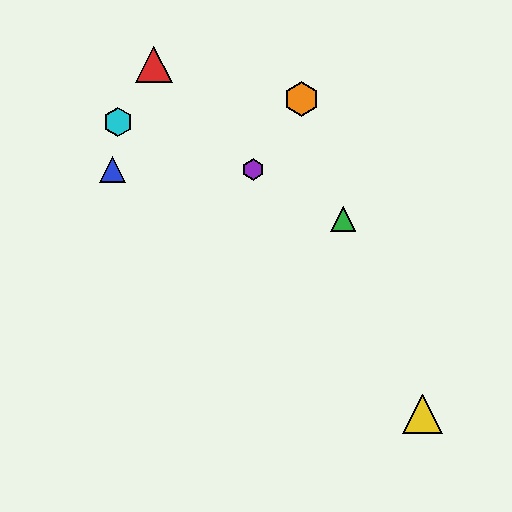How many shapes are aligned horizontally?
2 shapes (the blue triangle, the purple hexagon) are aligned horizontally.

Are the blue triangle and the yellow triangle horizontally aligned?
No, the blue triangle is at y≈170 and the yellow triangle is at y≈414.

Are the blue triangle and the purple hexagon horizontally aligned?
Yes, both are at y≈170.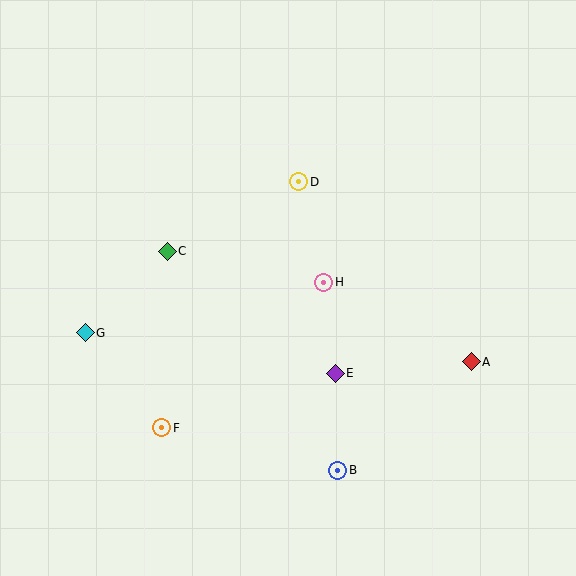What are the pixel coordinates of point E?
Point E is at (335, 373).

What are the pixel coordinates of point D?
Point D is at (299, 182).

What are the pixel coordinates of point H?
Point H is at (324, 282).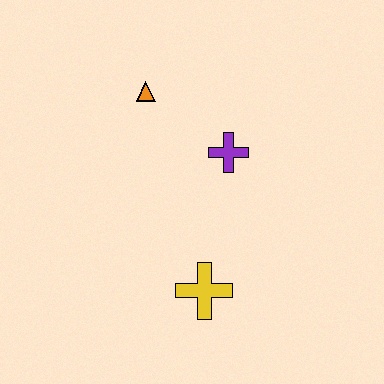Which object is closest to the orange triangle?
The purple cross is closest to the orange triangle.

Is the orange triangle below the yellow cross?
No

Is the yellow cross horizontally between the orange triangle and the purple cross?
Yes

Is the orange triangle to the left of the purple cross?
Yes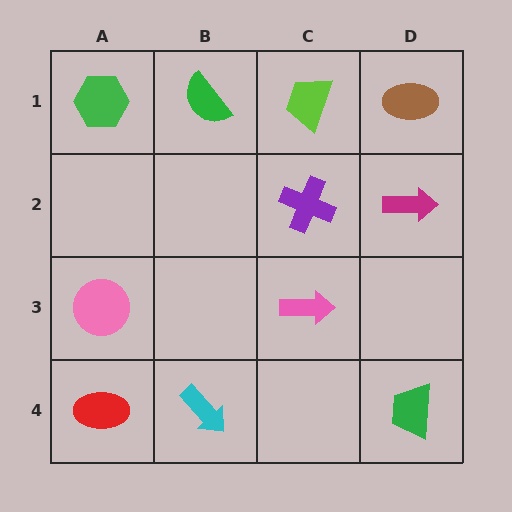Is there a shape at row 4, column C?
No, that cell is empty.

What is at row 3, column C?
A pink arrow.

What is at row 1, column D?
A brown ellipse.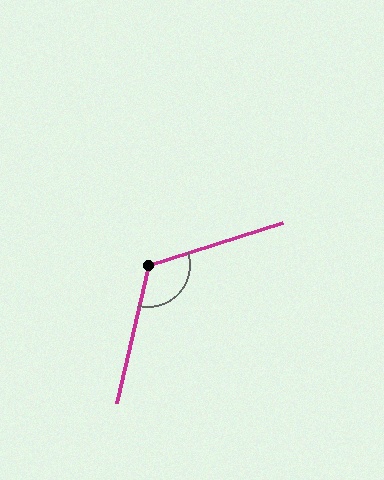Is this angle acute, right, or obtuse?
It is obtuse.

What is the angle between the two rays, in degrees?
Approximately 121 degrees.